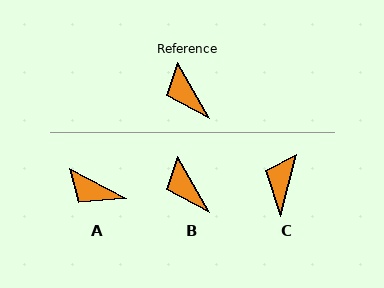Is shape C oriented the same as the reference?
No, it is off by about 45 degrees.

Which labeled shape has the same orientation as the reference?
B.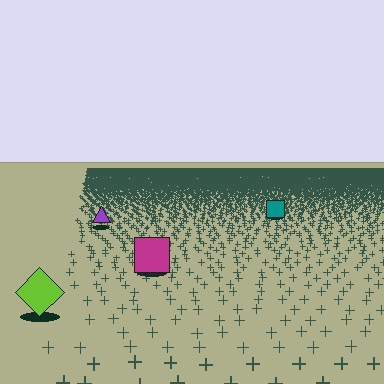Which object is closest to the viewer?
The lime diamond is closest. The texture marks near it are larger and more spread out.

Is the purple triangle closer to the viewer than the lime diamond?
No. The lime diamond is closer — you can tell from the texture gradient: the ground texture is coarser near it.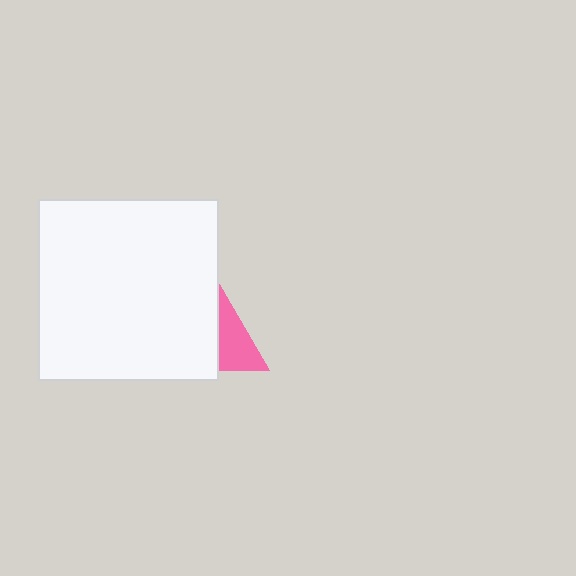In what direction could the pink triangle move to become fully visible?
The pink triangle could move right. That would shift it out from behind the white square entirely.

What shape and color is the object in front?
The object in front is a white square.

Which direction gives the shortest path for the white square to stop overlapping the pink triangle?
Moving left gives the shortest separation.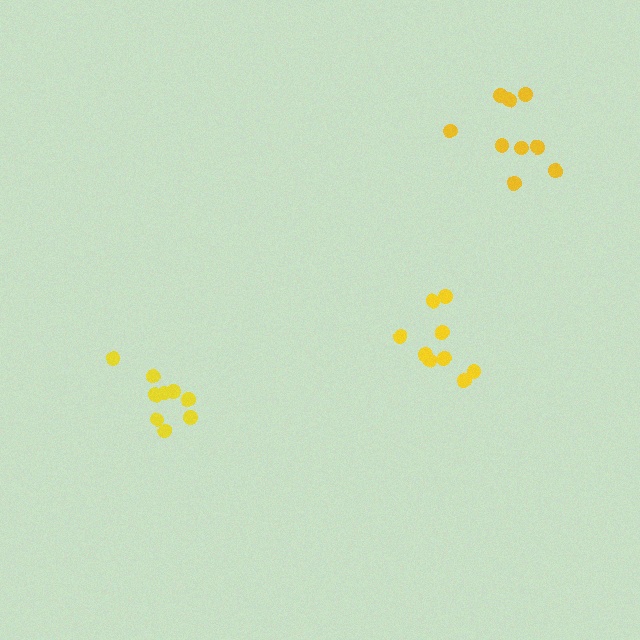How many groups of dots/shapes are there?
There are 3 groups.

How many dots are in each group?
Group 1: 9 dots, Group 2: 9 dots, Group 3: 9 dots (27 total).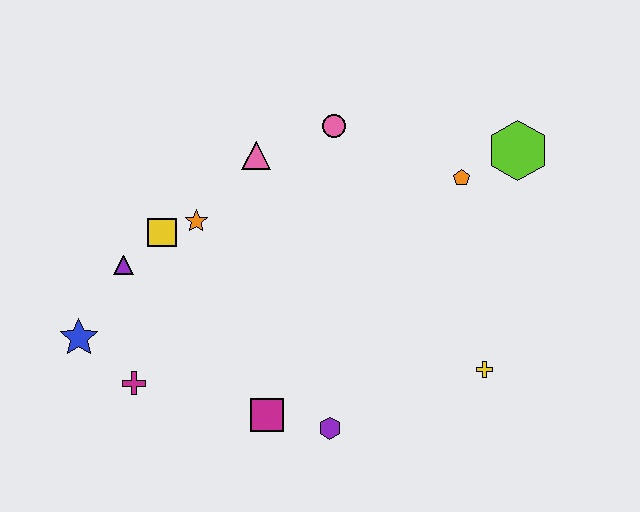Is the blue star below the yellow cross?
No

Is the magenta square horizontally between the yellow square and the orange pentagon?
Yes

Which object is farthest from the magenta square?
The lime hexagon is farthest from the magenta square.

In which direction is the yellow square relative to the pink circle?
The yellow square is to the left of the pink circle.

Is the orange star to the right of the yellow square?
Yes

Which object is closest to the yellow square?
The orange star is closest to the yellow square.